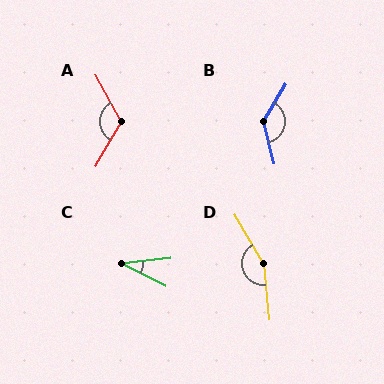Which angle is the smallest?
C, at approximately 33 degrees.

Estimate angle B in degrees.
Approximately 136 degrees.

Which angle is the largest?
D, at approximately 156 degrees.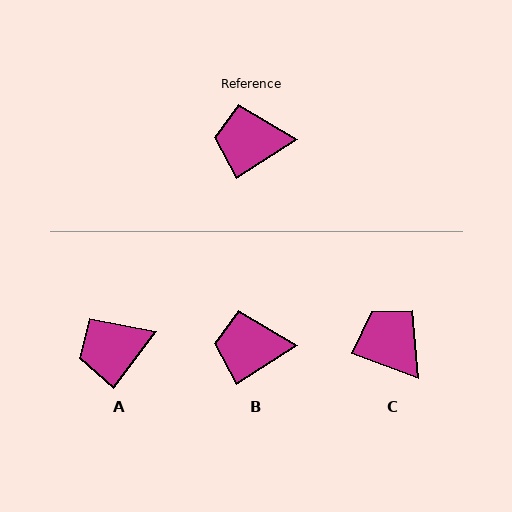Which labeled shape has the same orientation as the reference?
B.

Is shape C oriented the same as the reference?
No, it is off by about 53 degrees.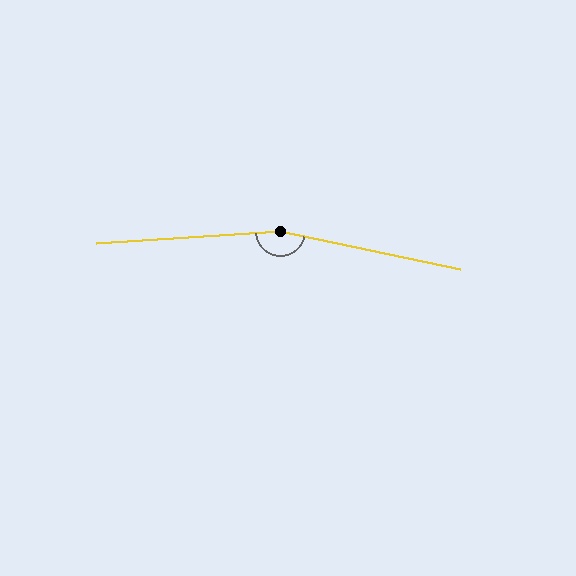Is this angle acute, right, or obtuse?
It is obtuse.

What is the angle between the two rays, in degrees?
Approximately 164 degrees.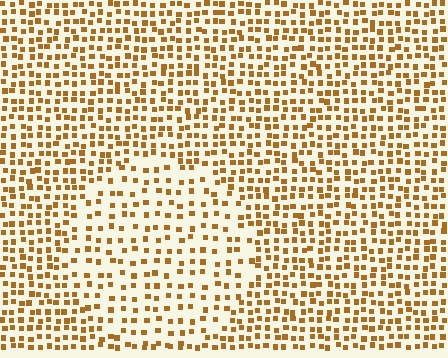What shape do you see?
I see a circle.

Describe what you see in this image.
The image contains small brown elements arranged at two different densities. A circle-shaped region is visible where the elements are less densely packed than the surrounding area.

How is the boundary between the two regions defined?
The boundary is defined by a change in element density (approximately 1.8x ratio). All elements are the same color, size, and shape.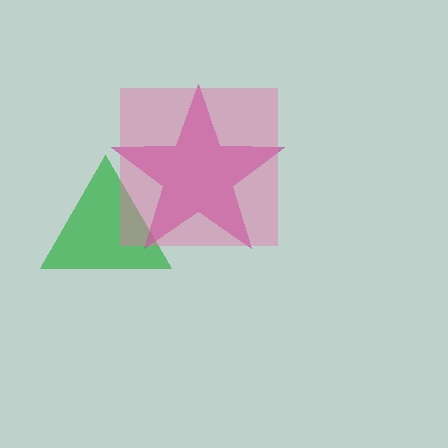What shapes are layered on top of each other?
The layered shapes are: a green triangle, a magenta star, a pink square.